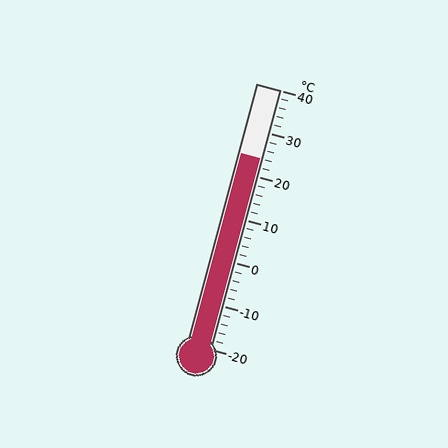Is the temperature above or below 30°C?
The temperature is below 30°C.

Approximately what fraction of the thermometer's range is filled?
The thermometer is filled to approximately 75% of its range.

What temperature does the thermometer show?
The thermometer shows approximately 24°C.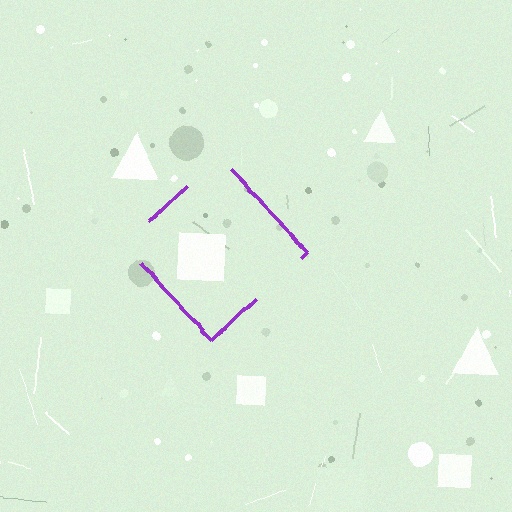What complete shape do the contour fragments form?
The contour fragments form a diamond.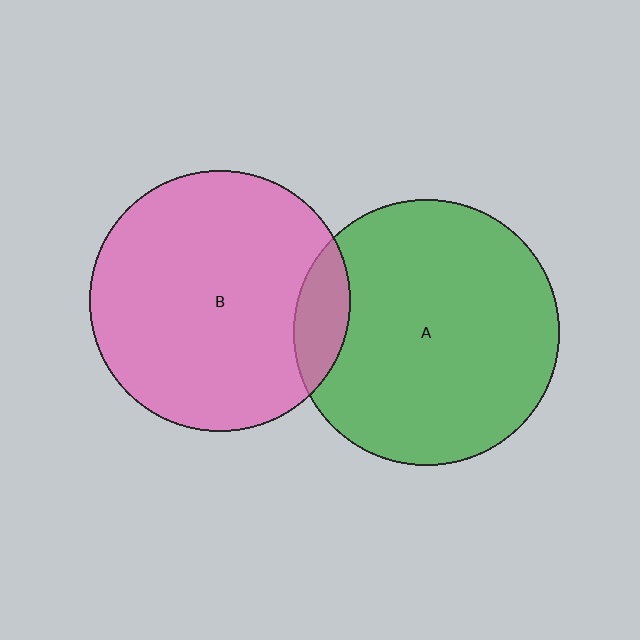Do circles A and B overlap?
Yes.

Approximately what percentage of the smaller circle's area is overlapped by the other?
Approximately 10%.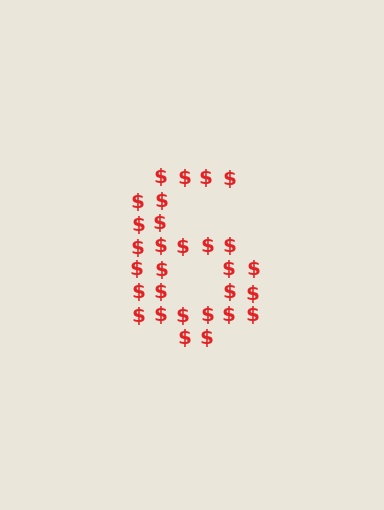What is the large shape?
The large shape is the digit 6.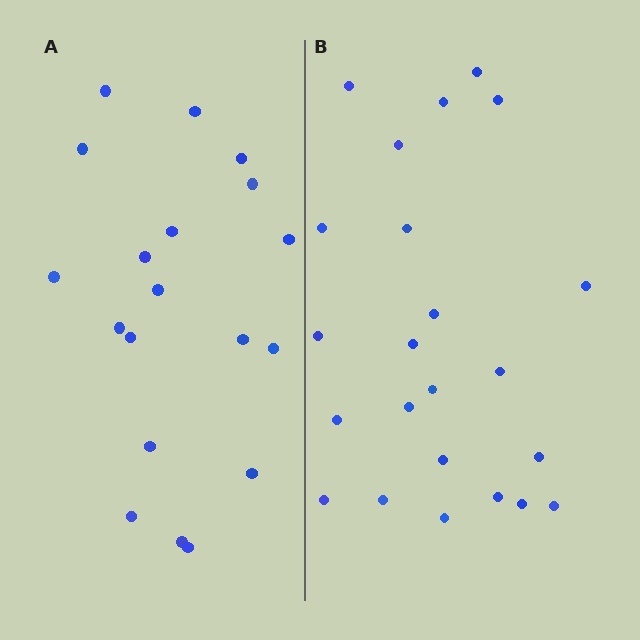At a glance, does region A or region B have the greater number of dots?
Region B (the right region) has more dots.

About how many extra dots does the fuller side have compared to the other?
Region B has about 4 more dots than region A.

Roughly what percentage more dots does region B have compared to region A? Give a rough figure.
About 20% more.